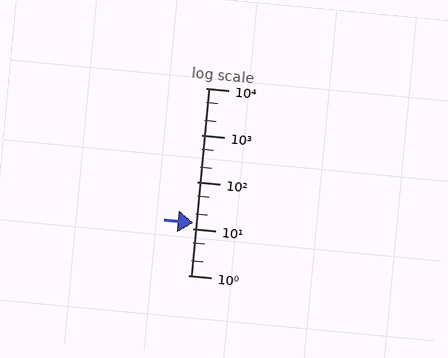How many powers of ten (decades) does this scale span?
The scale spans 4 decades, from 1 to 10000.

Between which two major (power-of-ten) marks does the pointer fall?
The pointer is between 10 and 100.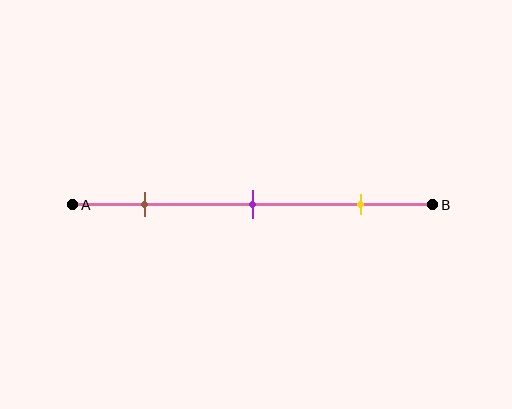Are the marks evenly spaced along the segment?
Yes, the marks are approximately evenly spaced.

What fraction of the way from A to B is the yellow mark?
The yellow mark is approximately 80% (0.8) of the way from A to B.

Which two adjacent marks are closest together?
The brown and purple marks are the closest adjacent pair.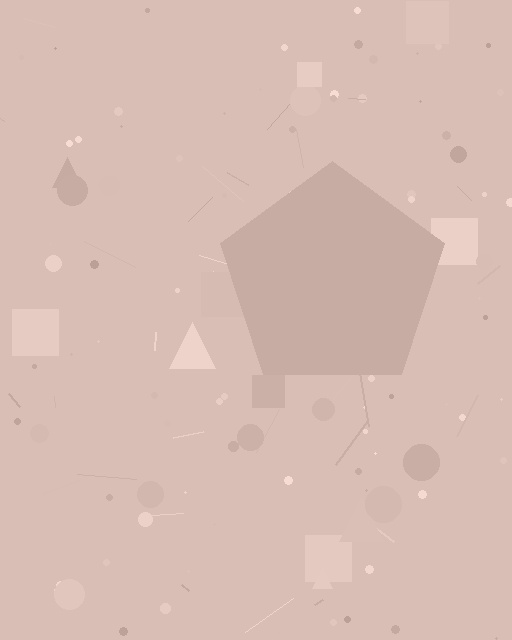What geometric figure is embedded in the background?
A pentagon is embedded in the background.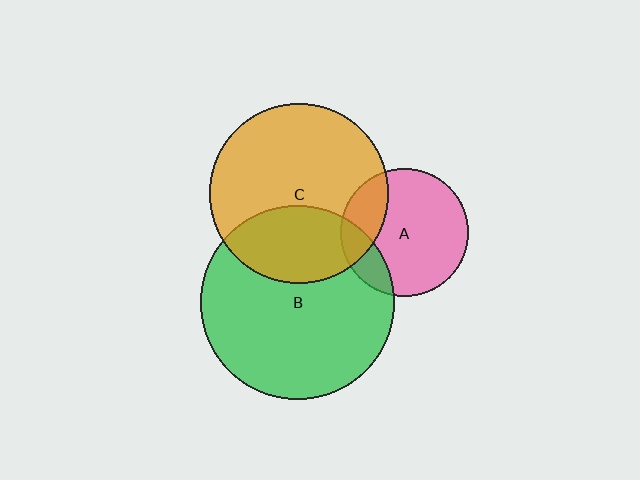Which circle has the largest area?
Circle B (green).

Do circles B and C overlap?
Yes.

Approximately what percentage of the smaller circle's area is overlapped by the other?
Approximately 35%.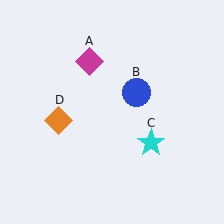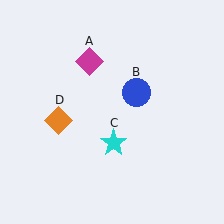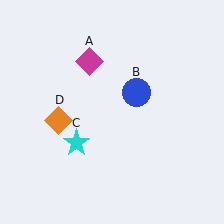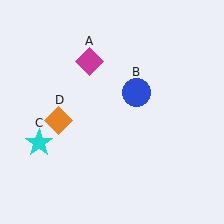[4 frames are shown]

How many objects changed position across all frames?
1 object changed position: cyan star (object C).